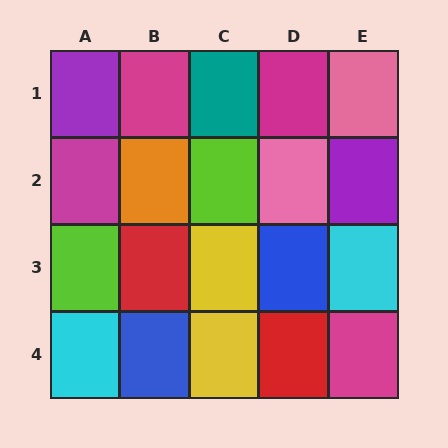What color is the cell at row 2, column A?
Magenta.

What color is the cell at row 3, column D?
Blue.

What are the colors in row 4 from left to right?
Cyan, blue, yellow, red, magenta.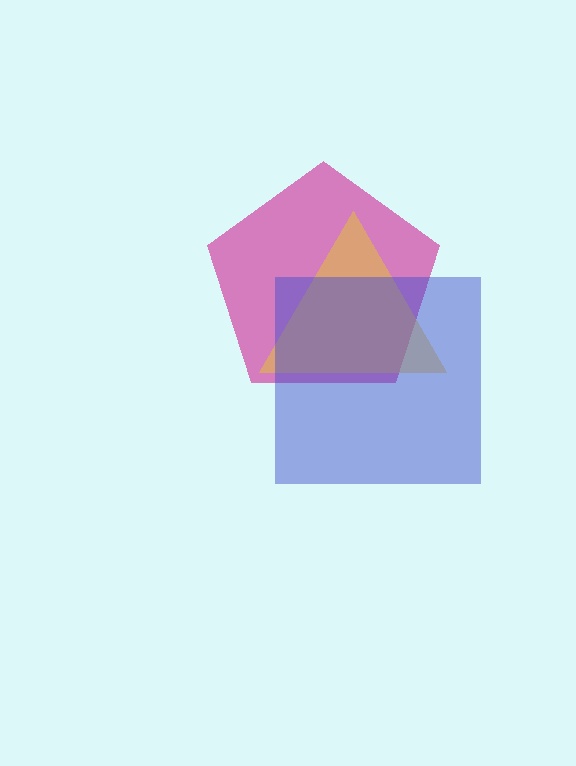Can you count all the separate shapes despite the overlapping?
Yes, there are 3 separate shapes.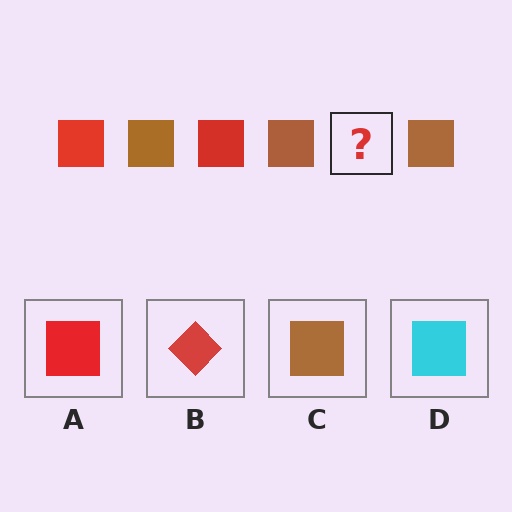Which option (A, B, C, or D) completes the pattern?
A.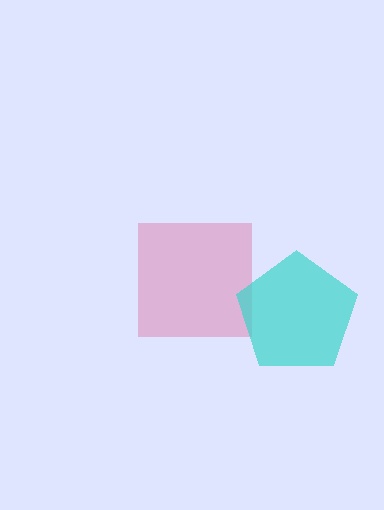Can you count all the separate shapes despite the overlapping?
Yes, there are 2 separate shapes.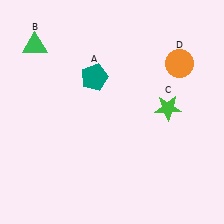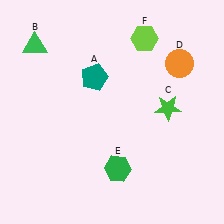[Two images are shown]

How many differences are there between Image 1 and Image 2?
There are 2 differences between the two images.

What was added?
A green hexagon (E), a lime hexagon (F) were added in Image 2.